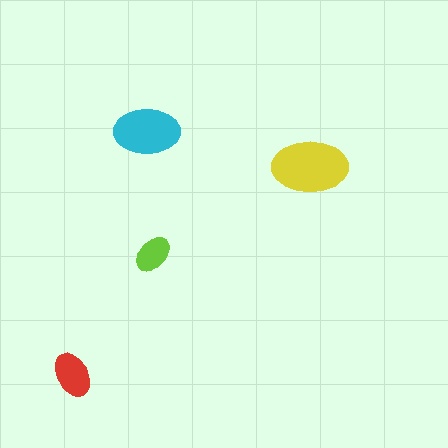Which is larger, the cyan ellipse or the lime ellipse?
The cyan one.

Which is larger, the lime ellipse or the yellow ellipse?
The yellow one.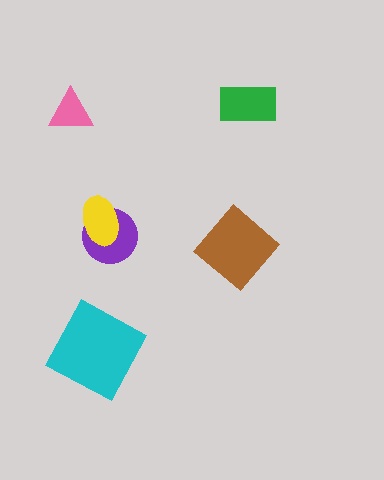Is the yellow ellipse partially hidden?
No, no other shape covers it.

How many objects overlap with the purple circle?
1 object overlaps with the purple circle.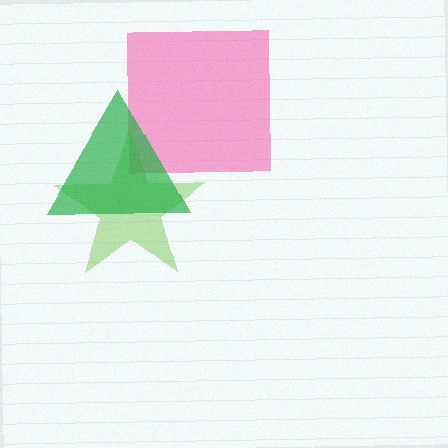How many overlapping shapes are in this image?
There are 3 overlapping shapes in the image.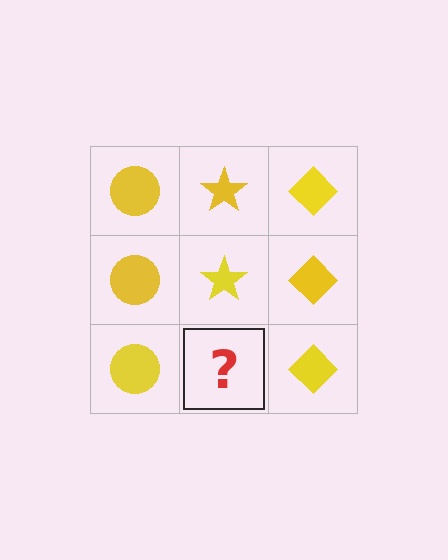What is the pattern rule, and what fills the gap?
The rule is that each column has a consistent shape. The gap should be filled with a yellow star.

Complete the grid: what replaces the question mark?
The question mark should be replaced with a yellow star.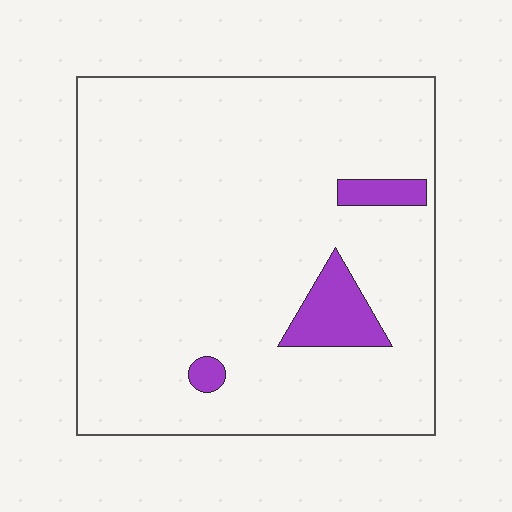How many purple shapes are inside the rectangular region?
3.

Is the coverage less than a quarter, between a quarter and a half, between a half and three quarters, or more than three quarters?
Less than a quarter.